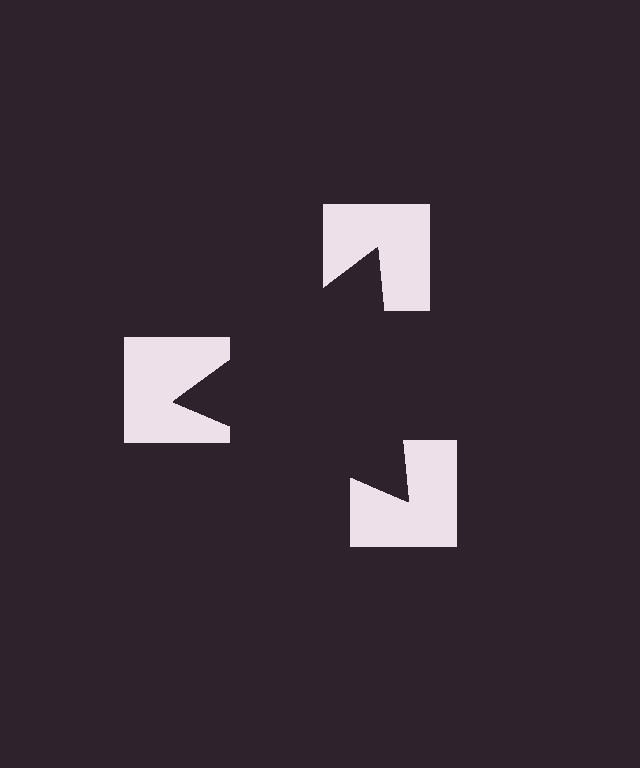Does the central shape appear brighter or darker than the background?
It typically appears slightly darker than the background, even though no actual brightness change is drawn.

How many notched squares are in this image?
There are 3 — one at each vertex of the illusory triangle.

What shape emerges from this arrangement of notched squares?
An illusory triangle — its edges are inferred from the aligned wedge cuts in the notched squares, not physically drawn.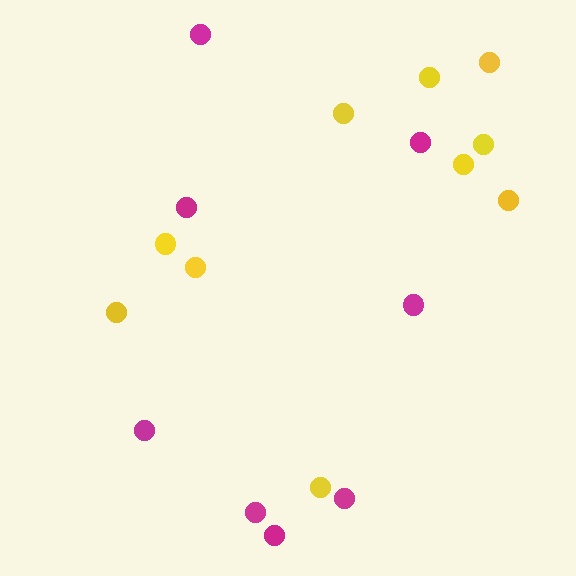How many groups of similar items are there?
There are 2 groups: one group of yellow circles (10) and one group of magenta circles (8).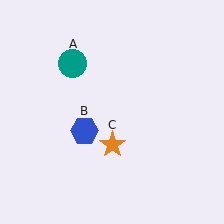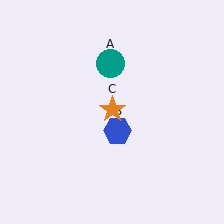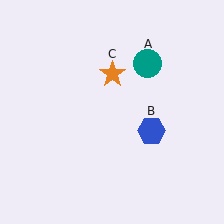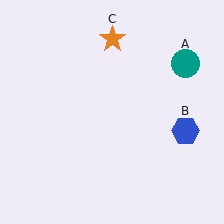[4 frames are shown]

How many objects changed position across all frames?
3 objects changed position: teal circle (object A), blue hexagon (object B), orange star (object C).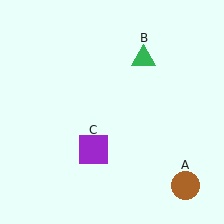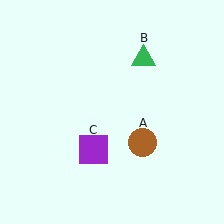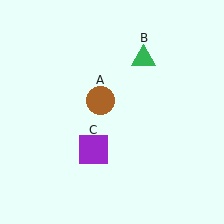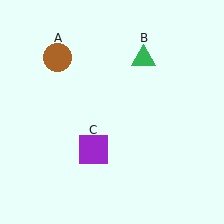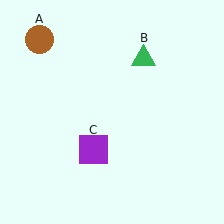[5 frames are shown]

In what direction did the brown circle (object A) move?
The brown circle (object A) moved up and to the left.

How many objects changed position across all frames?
1 object changed position: brown circle (object A).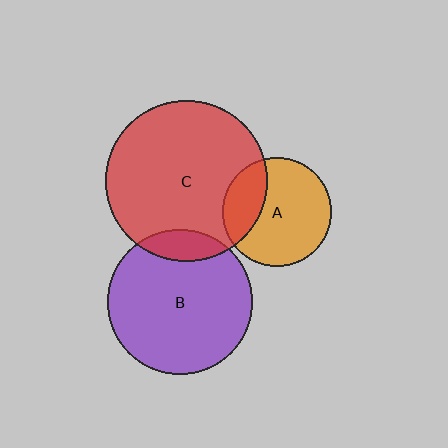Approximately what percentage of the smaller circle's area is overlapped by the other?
Approximately 25%.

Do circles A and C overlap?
Yes.